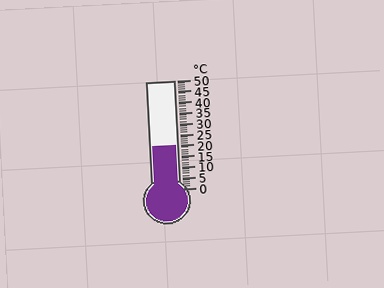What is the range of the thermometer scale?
The thermometer scale ranges from 0°C to 50°C.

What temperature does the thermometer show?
The thermometer shows approximately 20°C.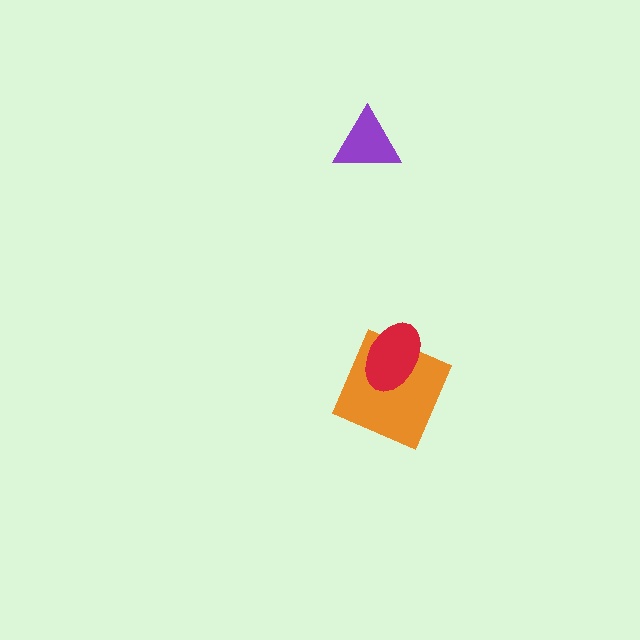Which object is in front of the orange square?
The red ellipse is in front of the orange square.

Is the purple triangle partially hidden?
No, no other shape covers it.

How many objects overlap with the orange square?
1 object overlaps with the orange square.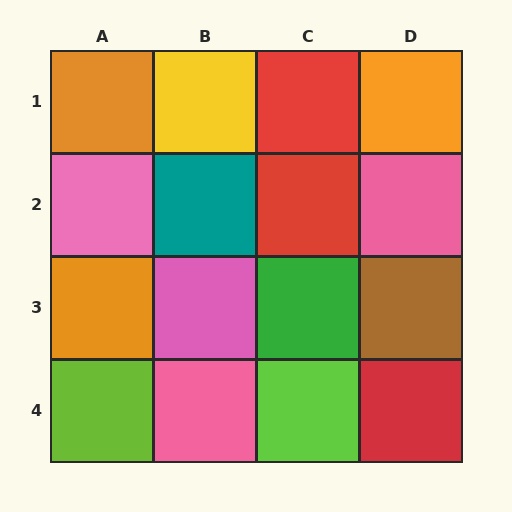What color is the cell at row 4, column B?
Pink.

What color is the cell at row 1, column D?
Orange.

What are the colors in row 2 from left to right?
Pink, teal, red, pink.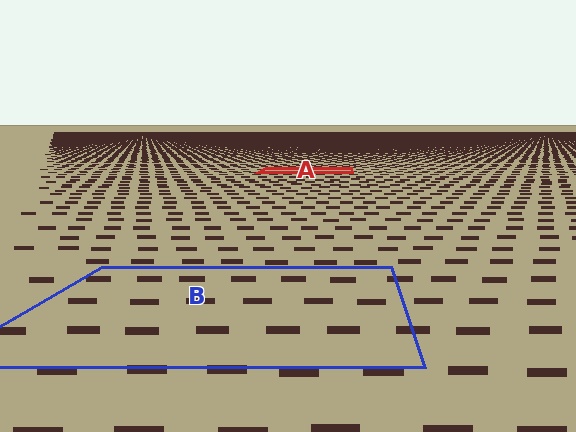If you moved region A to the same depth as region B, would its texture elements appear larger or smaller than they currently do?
They would appear larger. At a closer depth, the same texture elements are projected at a bigger on-screen size.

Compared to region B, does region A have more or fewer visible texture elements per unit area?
Region A has more texture elements per unit area — they are packed more densely because it is farther away.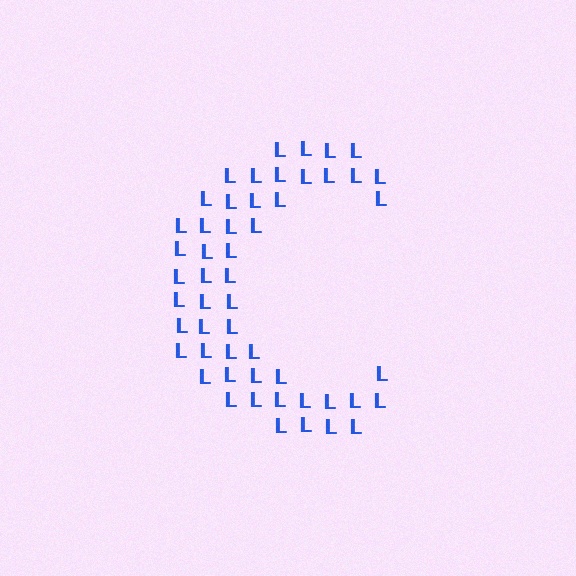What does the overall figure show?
The overall figure shows the letter C.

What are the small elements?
The small elements are letter L's.